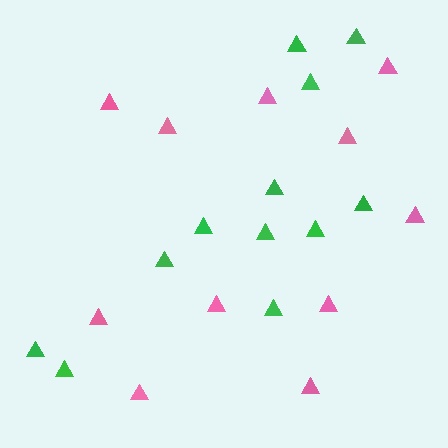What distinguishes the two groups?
There are 2 groups: one group of pink triangles (11) and one group of green triangles (12).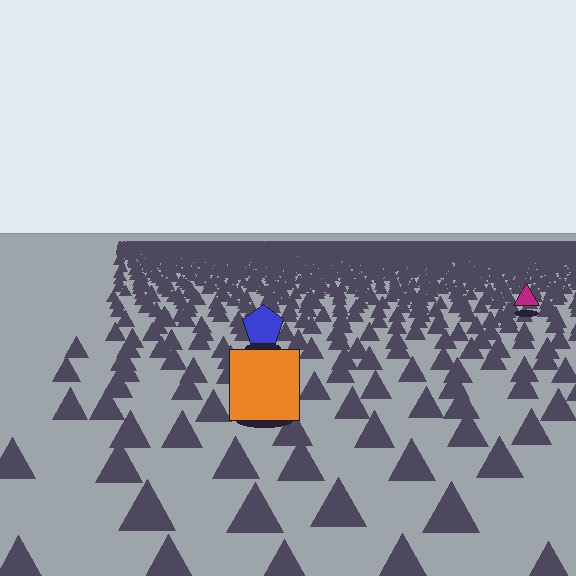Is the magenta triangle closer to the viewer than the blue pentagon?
No. The blue pentagon is closer — you can tell from the texture gradient: the ground texture is coarser near it.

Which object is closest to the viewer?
The orange square is closest. The texture marks near it are larger and more spread out.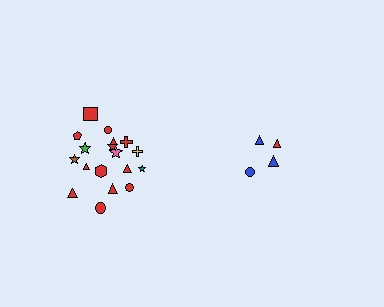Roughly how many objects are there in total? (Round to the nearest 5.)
Roughly 20 objects in total.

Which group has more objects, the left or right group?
The left group.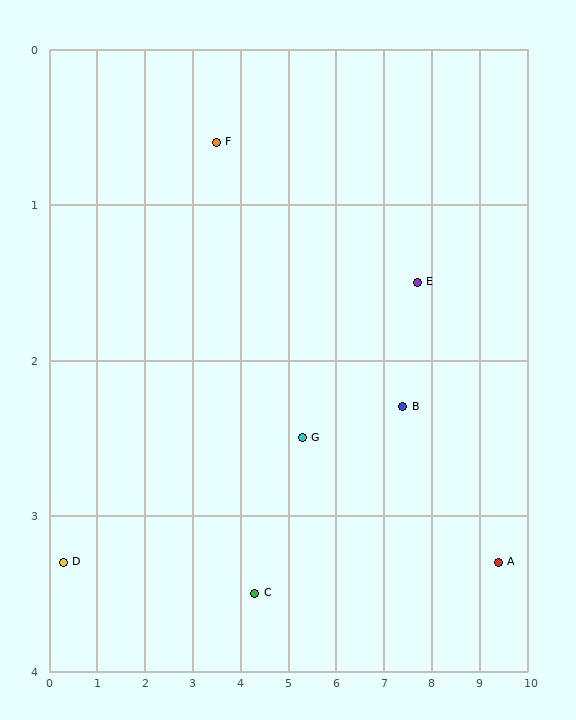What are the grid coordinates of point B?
Point B is at approximately (7.4, 2.3).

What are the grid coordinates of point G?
Point G is at approximately (5.3, 2.5).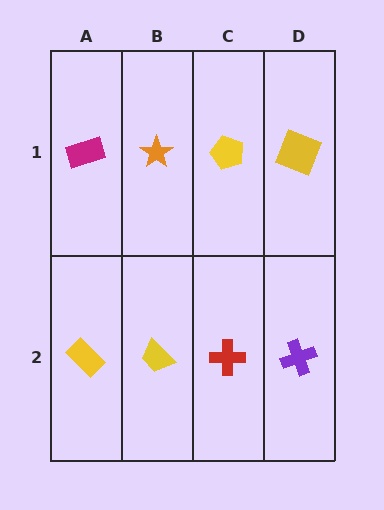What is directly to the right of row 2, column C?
A purple cross.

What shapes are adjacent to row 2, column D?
A yellow square (row 1, column D), a red cross (row 2, column C).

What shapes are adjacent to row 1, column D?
A purple cross (row 2, column D), a yellow pentagon (row 1, column C).